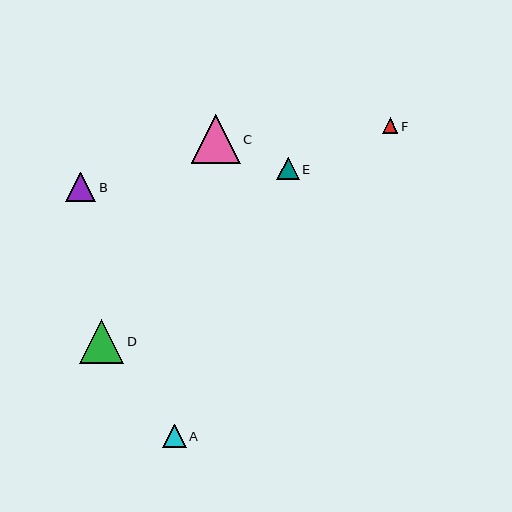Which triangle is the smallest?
Triangle F is the smallest with a size of approximately 15 pixels.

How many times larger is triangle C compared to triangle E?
Triangle C is approximately 2.2 times the size of triangle E.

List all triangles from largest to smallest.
From largest to smallest: C, D, B, A, E, F.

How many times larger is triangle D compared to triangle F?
Triangle D is approximately 2.9 times the size of triangle F.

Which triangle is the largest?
Triangle C is the largest with a size of approximately 49 pixels.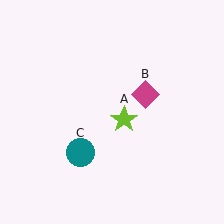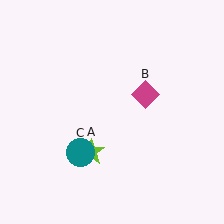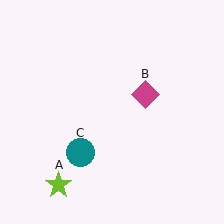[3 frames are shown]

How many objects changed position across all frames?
1 object changed position: lime star (object A).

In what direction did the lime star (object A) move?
The lime star (object A) moved down and to the left.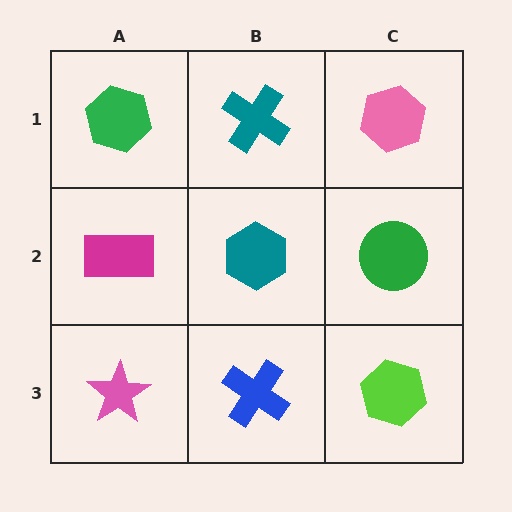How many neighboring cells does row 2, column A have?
3.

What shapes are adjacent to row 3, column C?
A green circle (row 2, column C), a blue cross (row 3, column B).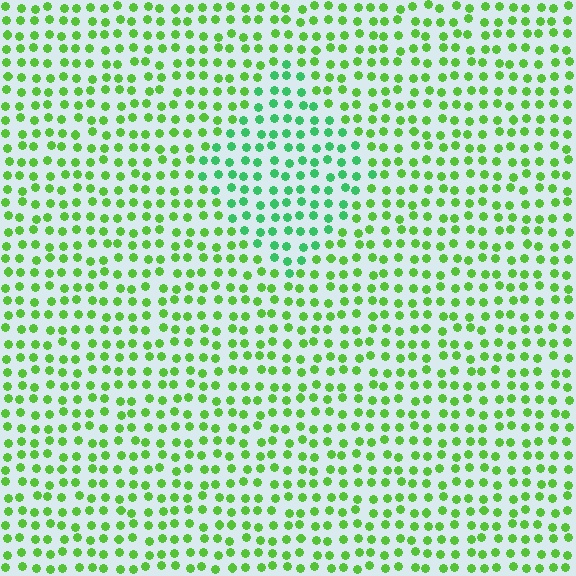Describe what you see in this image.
The image is filled with small lime elements in a uniform arrangement. A diamond-shaped region is visible where the elements are tinted to a slightly different hue, forming a subtle color boundary.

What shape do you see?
I see a diamond.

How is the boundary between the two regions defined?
The boundary is defined purely by a slight shift in hue (about 33 degrees). Spacing, size, and orientation are identical on both sides.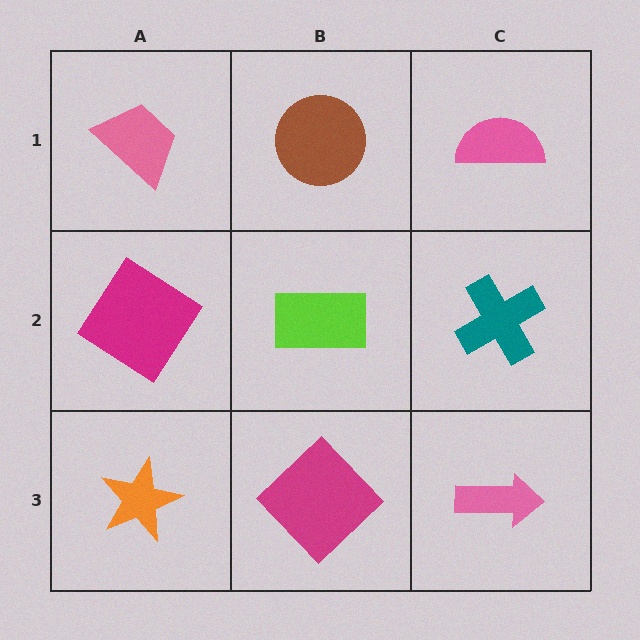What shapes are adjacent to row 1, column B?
A lime rectangle (row 2, column B), a pink trapezoid (row 1, column A), a pink semicircle (row 1, column C).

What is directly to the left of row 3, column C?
A magenta diamond.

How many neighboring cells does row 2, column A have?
3.